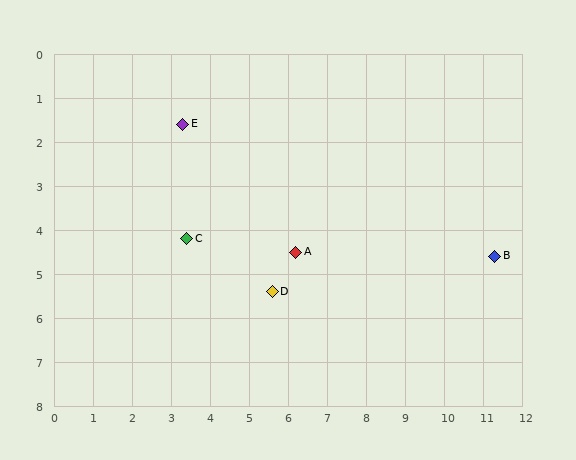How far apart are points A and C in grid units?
Points A and C are about 2.8 grid units apart.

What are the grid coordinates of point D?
Point D is at approximately (5.6, 5.4).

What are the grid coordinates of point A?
Point A is at approximately (6.2, 4.5).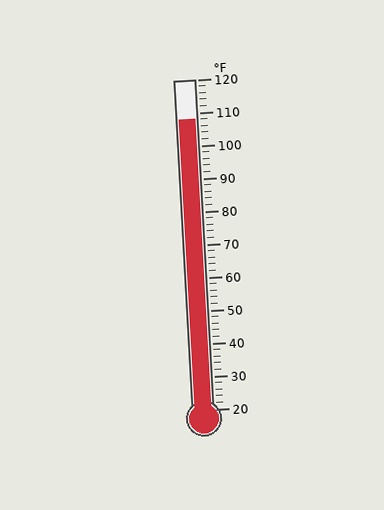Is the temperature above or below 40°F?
The temperature is above 40°F.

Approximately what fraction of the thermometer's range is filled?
The thermometer is filled to approximately 90% of its range.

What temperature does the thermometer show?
The thermometer shows approximately 108°F.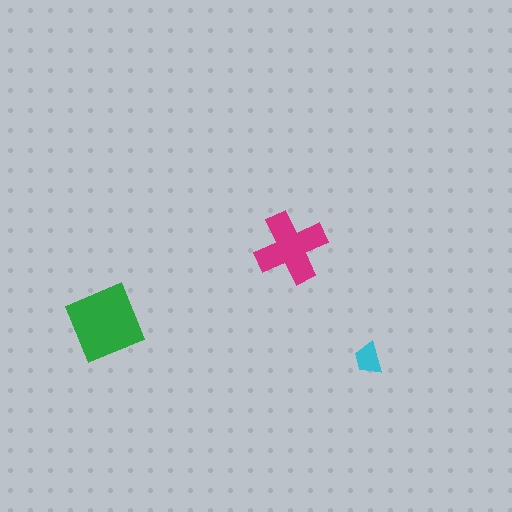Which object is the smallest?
The cyan trapezoid.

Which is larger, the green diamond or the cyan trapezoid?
The green diamond.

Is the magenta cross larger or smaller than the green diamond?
Smaller.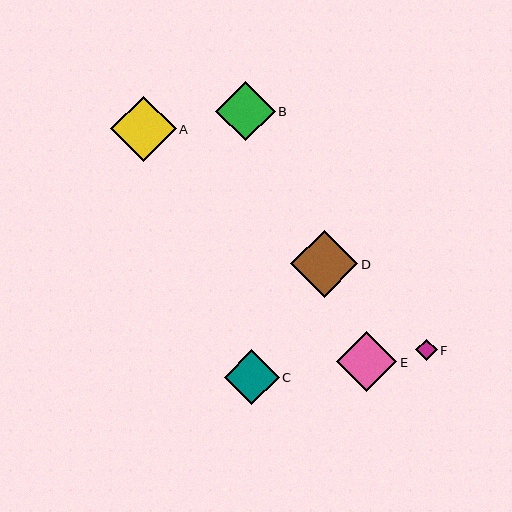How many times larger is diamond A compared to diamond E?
Diamond A is approximately 1.1 times the size of diamond E.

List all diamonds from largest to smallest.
From largest to smallest: D, A, E, B, C, F.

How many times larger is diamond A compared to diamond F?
Diamond A is approximately 3.0 times the size of diamond F.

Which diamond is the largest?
Diamond D is the largest with a size of approximately 68 pixels.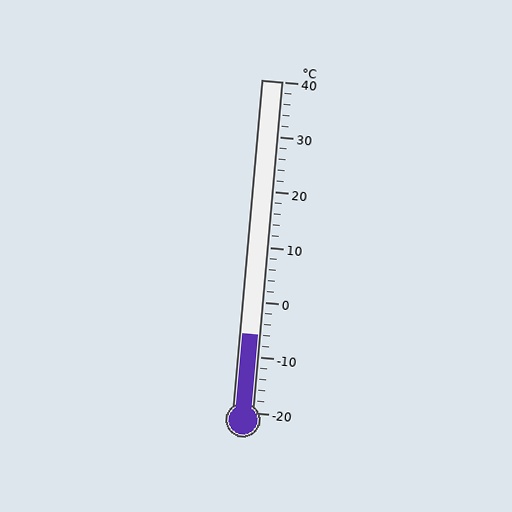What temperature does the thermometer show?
The thermometer shows approximately -6°C.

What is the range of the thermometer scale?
The thermometer scale ranges from -20°C to 40°C.